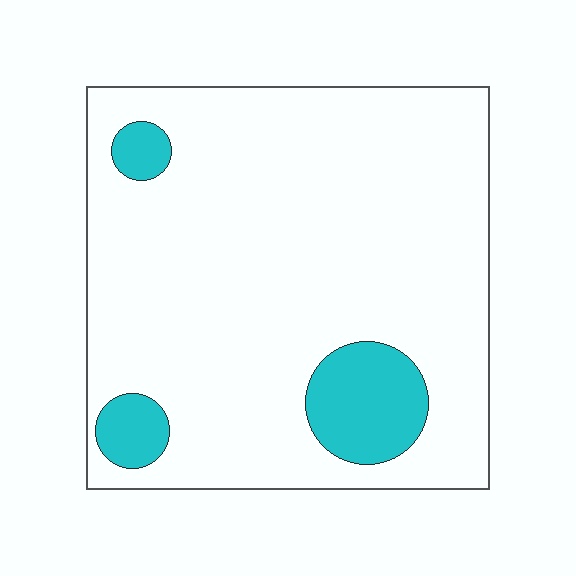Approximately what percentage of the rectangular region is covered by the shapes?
Approximately 10%.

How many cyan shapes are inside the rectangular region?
3.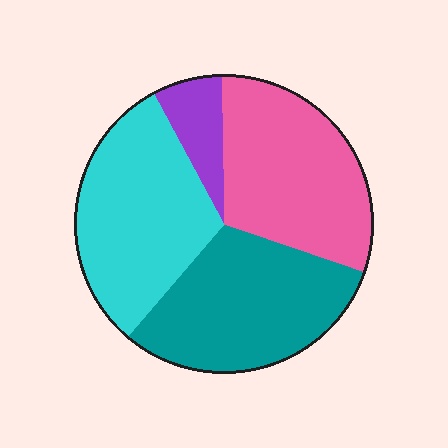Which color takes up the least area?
Purple, at roughly 10%.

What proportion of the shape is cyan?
Cyan takes up about one third (1/3) of the shape.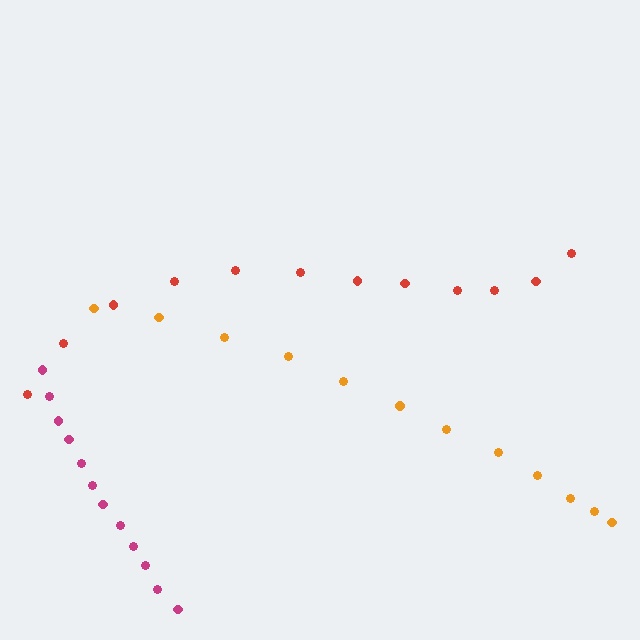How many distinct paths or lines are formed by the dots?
There are 3 distinct paths.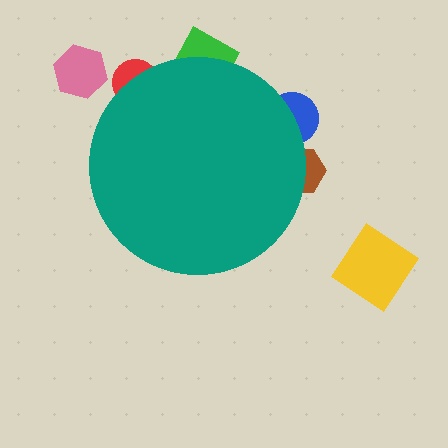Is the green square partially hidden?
Yes, the green square is partially hidden behind the teal circle.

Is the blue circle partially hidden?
Yes, the blue circle is partially hidden behind the teal circle.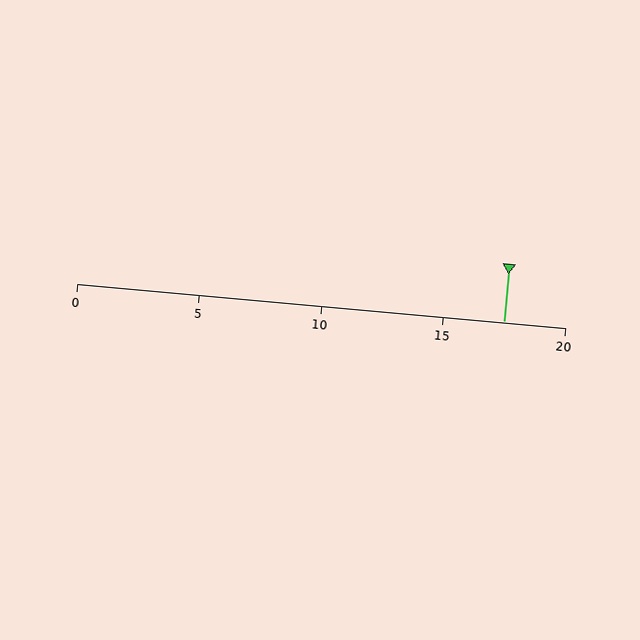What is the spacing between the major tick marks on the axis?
The major ticks are spaced 5 apart.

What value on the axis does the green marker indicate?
The marker indicates approximately 17.5.